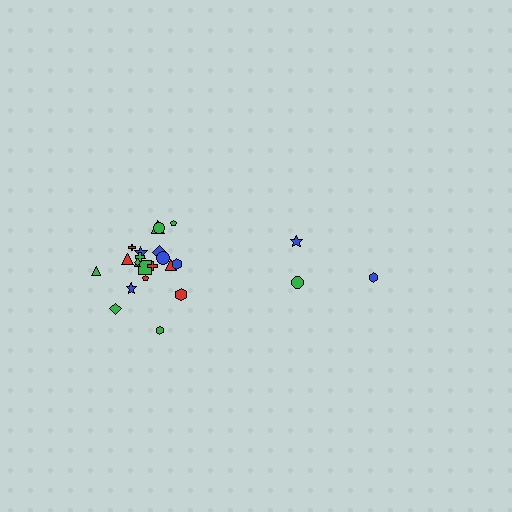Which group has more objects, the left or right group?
The left group.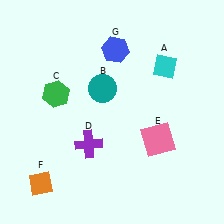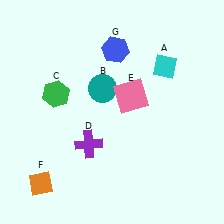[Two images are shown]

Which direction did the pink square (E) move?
The pink square (E) moved up.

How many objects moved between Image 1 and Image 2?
1 object moved between the two images.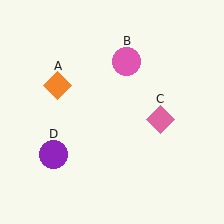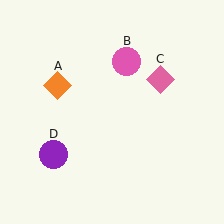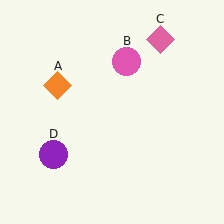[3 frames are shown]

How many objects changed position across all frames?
1 object changed position: pink diamond (object C).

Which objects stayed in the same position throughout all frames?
Orange diamond (object A) and pink circle (object B) and purple circle (object D) remained stationary.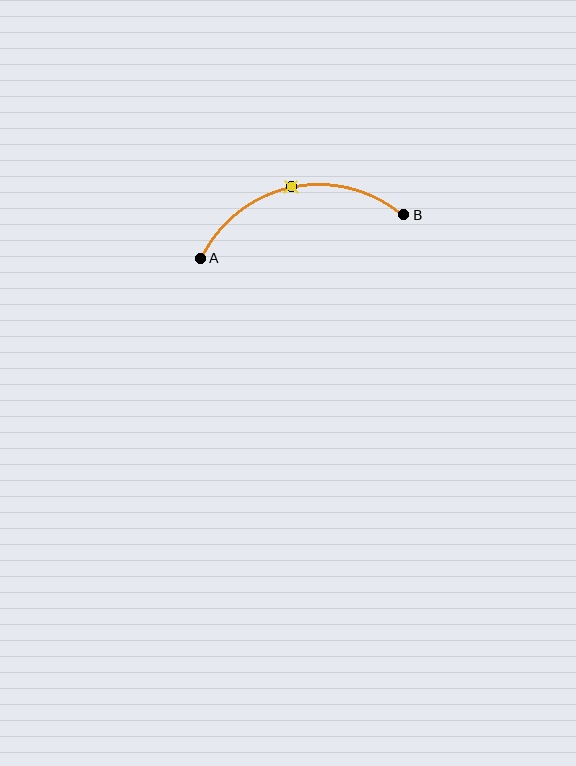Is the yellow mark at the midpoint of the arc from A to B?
Yes. The yellow mark lies on the arc at equal arc-length from both A and B — it is the arc midpoint.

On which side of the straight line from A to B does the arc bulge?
The arc bulges above the straight line connecting A and B.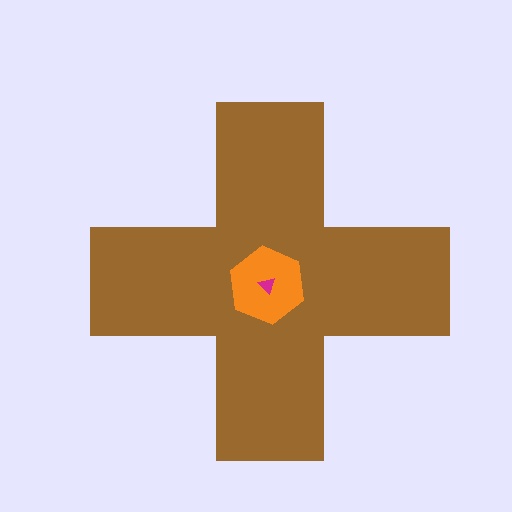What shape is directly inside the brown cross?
The orange hexagon.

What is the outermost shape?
The brown cross.